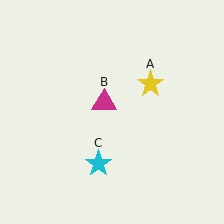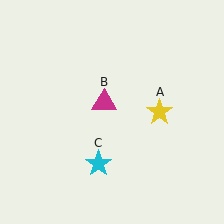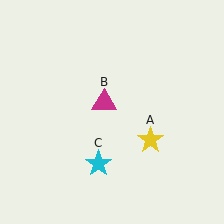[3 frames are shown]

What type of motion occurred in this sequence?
The yellow star (object A) rotated clockwise around the center of the scene.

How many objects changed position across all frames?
1 object changed position: yellow star (object A).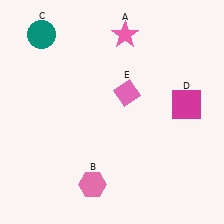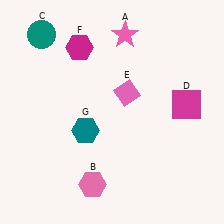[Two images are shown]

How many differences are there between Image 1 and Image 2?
There are 2 differences between the two images.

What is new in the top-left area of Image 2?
A magenta hexagon (F) was added in the top-left area of Image 2.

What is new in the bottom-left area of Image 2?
A teal hexagon (G) was added in the bottom-left area of Image 2.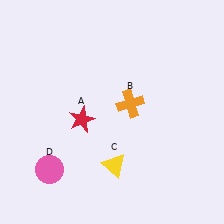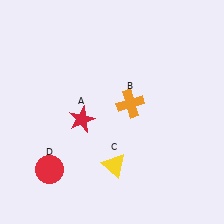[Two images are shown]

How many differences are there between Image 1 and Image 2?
There is 1 difference between the two images.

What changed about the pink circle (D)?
In Image 1, D is pink. In Image 2, it changed to red.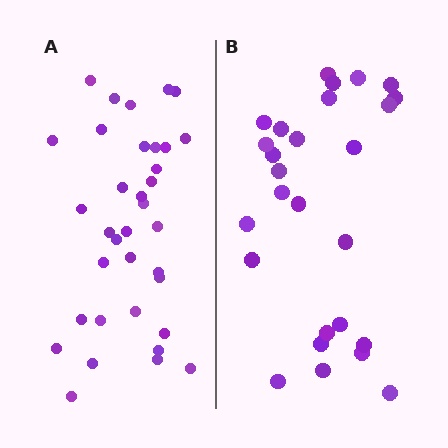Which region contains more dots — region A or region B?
Region A (the left region) has more dots.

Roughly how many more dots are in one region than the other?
Region A has roughly 8 or so more dots than region B.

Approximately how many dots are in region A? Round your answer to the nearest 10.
About 40 dots. (The exact count is 35, which rounds to 40.)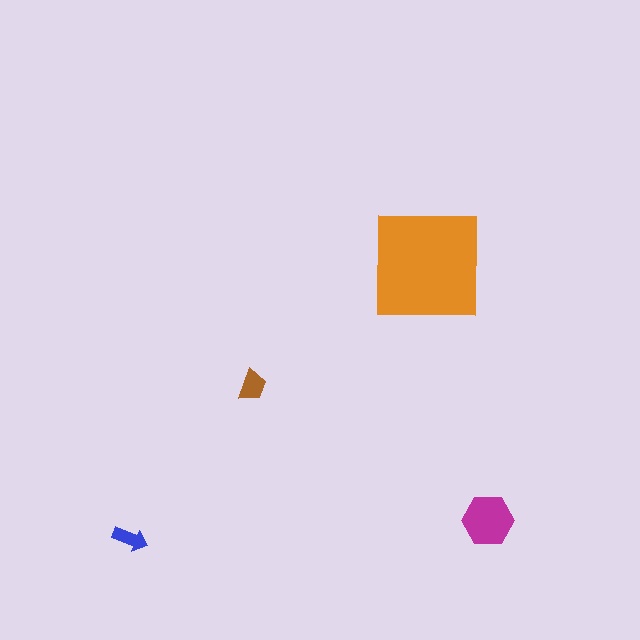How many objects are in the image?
There are 4 objects in the image.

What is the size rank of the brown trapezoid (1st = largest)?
3rd.